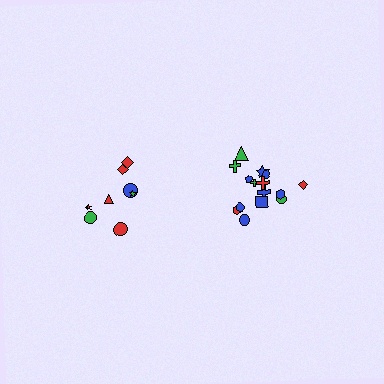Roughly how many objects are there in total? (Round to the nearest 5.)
Roughly 25 objects in total.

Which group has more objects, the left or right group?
The right group.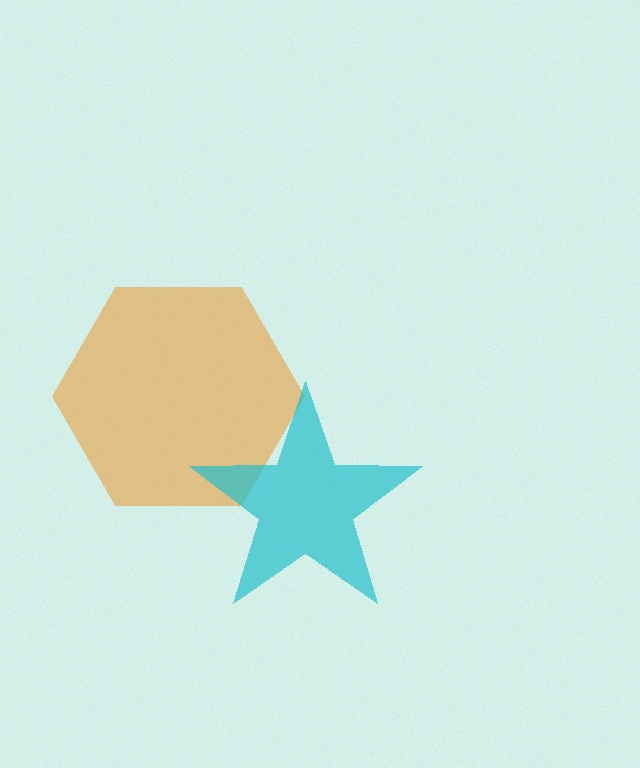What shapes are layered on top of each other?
The layered shapes are: an orange hexagon, a cyan star.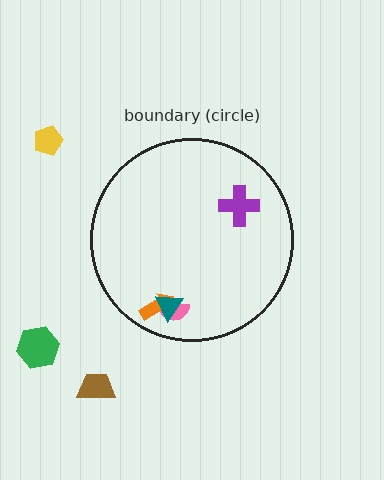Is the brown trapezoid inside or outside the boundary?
Outside.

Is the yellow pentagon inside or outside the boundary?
Outside.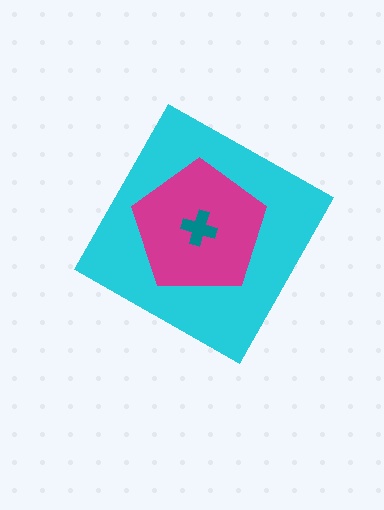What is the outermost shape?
The cyan diamond.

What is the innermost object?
The teal cross.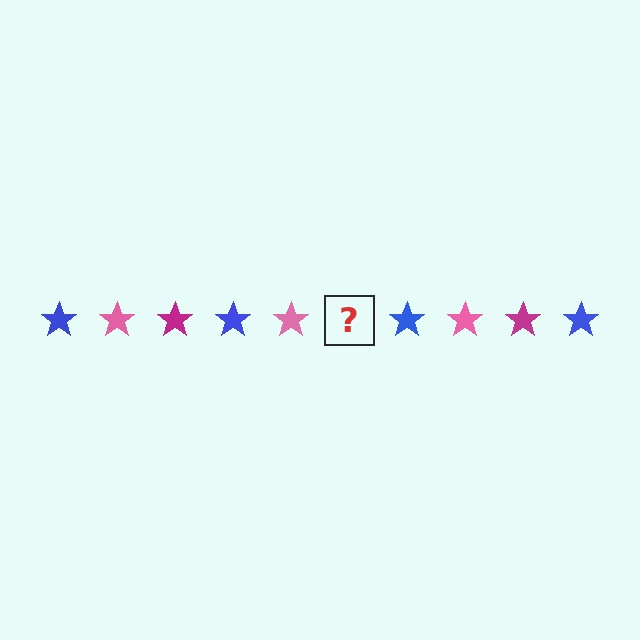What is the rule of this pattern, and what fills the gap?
The rule is that the pattern cycles through blue, pink, magenta stars. The gap should be filled with a magenta star.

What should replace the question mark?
The question mark should be replaced with a magenta star.